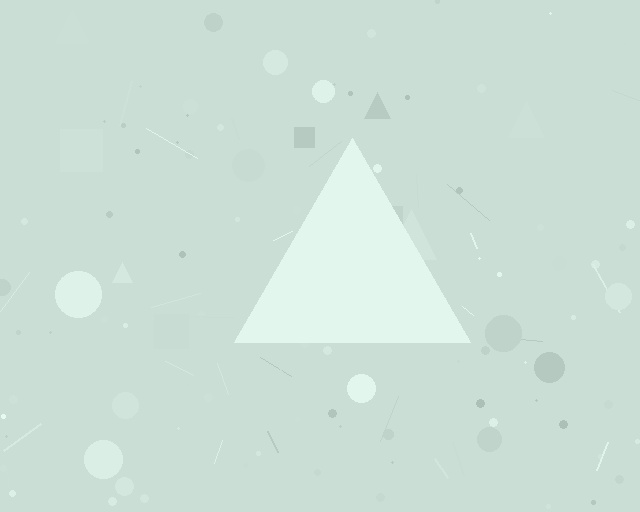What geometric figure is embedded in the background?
A triangle is embedded in the background.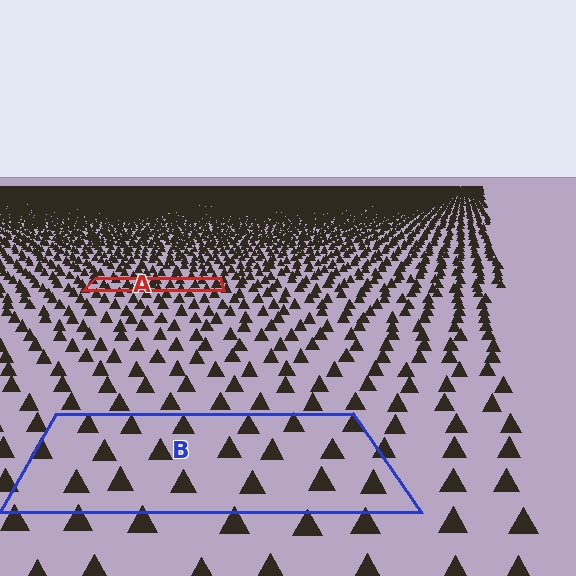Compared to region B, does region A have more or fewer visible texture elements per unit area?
Region A has more texture elements per unit area — they are packed more densely because it is farther away.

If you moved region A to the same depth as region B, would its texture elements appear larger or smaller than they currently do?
They would appear larger. At a closer depth, the same texture elements are projected at a bigger on-screen size.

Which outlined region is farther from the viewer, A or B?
Region A is farther from the viewer — the texture elements inside it appear smaller and more densely packed.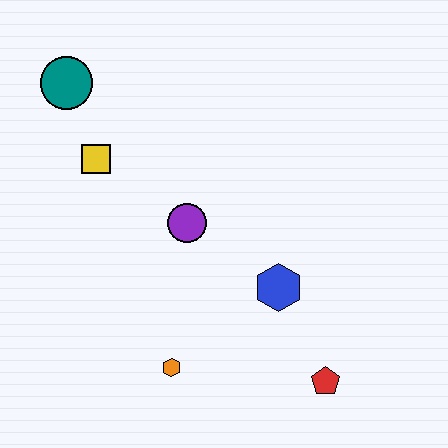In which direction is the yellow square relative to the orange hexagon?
The yellow square is above the orange hexagon.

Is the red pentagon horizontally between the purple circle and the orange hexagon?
No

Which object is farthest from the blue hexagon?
The teal circle is farthest from the blue hexagon.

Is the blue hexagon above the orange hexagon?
Yes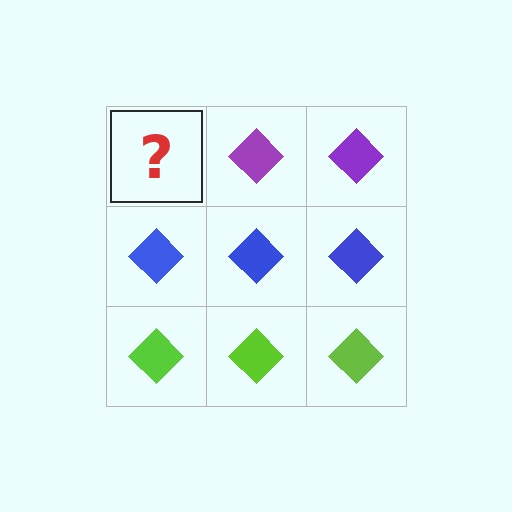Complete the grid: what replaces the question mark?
The question mark should be replaced with a purple diamond.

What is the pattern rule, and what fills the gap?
The rule is that each row has a consistent color. The gap should be filled with a purple diamond.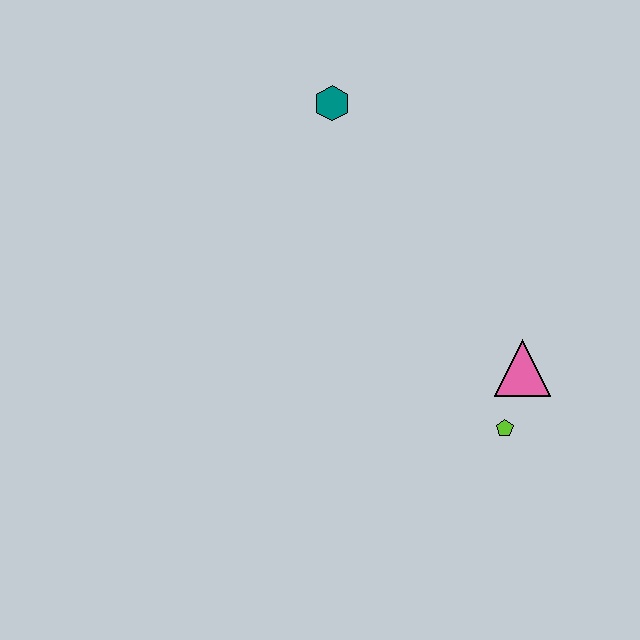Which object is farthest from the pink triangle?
The teal hexagon is farthest from the pink triangle.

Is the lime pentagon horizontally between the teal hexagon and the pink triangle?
Yes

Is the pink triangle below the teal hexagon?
Yes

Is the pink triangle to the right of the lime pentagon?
Yes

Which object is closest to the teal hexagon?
The pink triangle is closest to the teal hexagon.